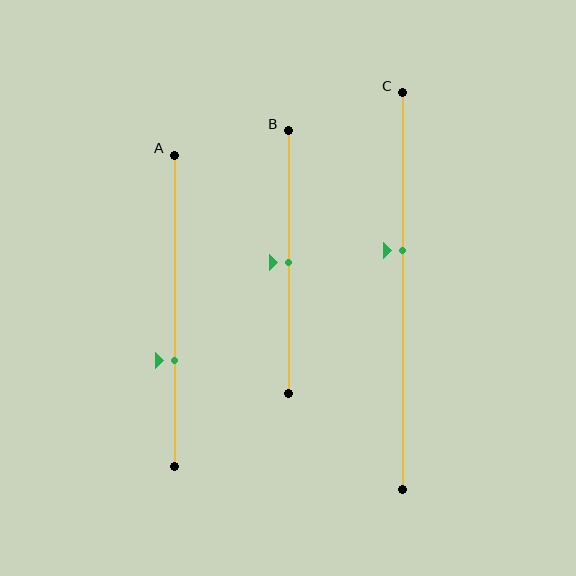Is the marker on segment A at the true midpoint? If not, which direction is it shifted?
No, the marker on segment A is shifted downward by about 16% of the segment length.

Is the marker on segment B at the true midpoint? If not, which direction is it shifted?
Yes, the marker on segment B is at the true midpoint.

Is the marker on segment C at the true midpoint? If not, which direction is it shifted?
No, the marker on segment C is shifted upward by about 10% of the segment length.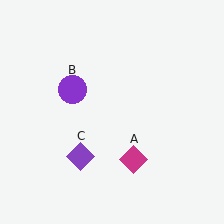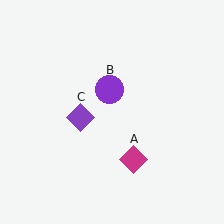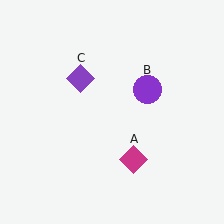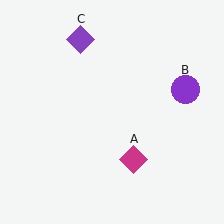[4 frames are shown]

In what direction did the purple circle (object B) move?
The purple circle (object B) moved right.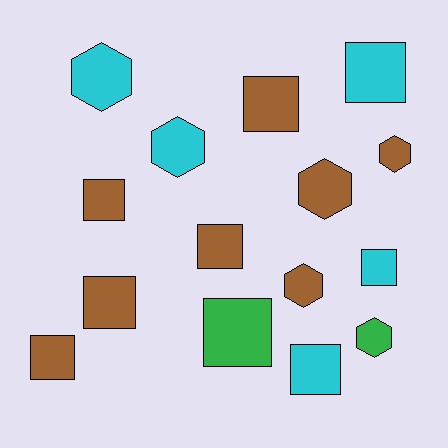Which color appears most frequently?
Brown, with 8 objects.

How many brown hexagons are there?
There are 3 brown hexagons.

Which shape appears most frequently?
Square, with 9 objects.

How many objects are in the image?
There are 15 objects.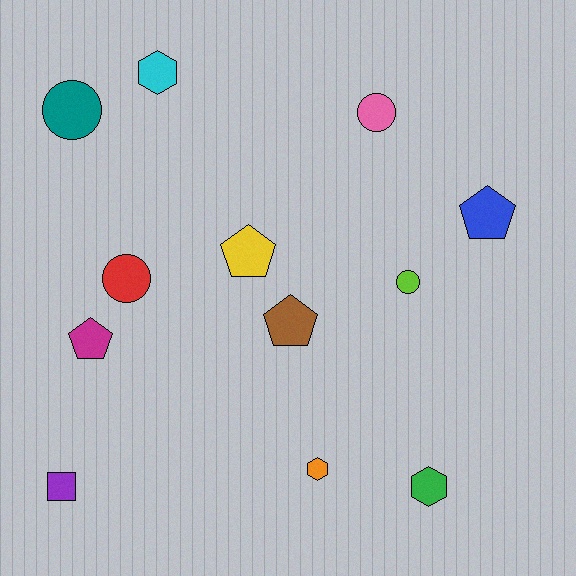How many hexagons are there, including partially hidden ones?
There are 3 hexagons.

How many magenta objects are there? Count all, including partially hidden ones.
There is 1 magenta object.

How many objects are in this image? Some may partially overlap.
There are 12 objects.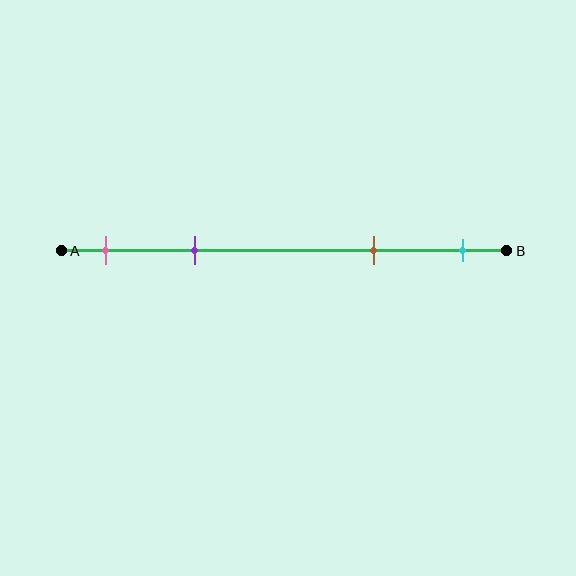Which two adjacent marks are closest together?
The pink and purple marks are the closest adjacent pair.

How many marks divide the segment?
There are 4 marks dividing the segment.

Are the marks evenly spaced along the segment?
No, the marks are not evenly spaced.